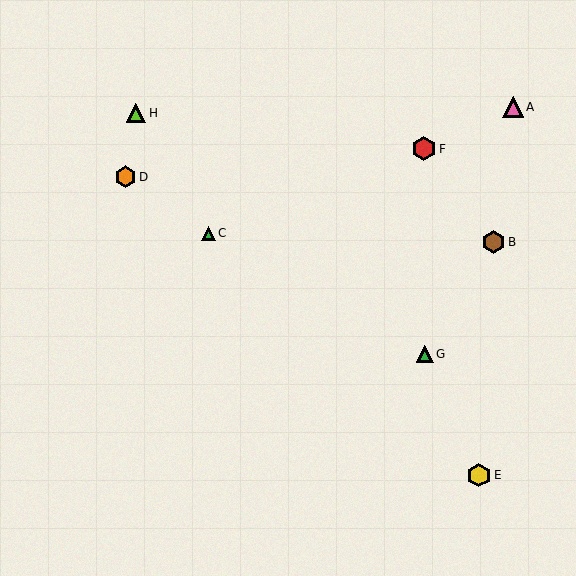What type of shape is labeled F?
Shape F is a red hexagon.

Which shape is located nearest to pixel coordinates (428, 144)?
The red hexagon (labeled F) at (424, 149) is nearest to that location.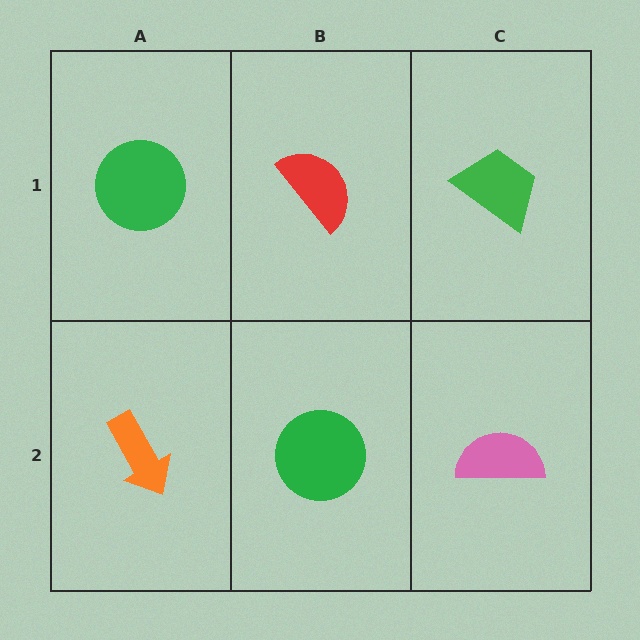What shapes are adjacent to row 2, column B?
A red semicircle (row 1, column B), an orange arrow (row 2, column A), a pink semicircle (row 2, column C).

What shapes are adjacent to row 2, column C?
A green trapezoid (row 1, column C), a green circle (row 2, column B).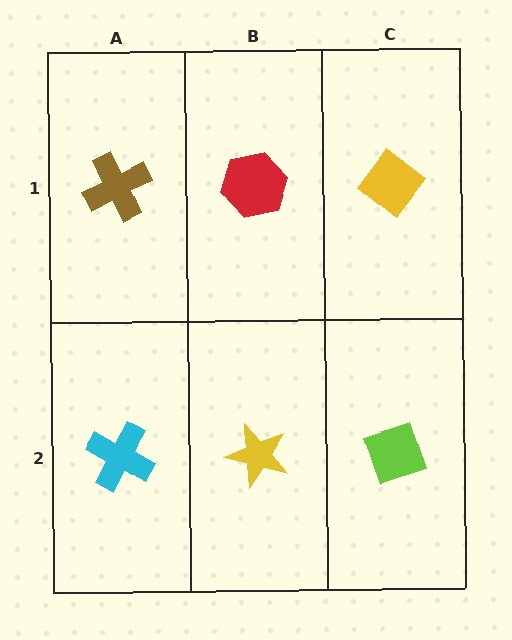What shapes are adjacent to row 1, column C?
A lime diamond (row 2, column C), a red hexagon (row 1, column B).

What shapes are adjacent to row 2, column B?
A red hexagon (row 1, column B), a cyan cross (row 2, column A), a lime diamond (row 2, column C).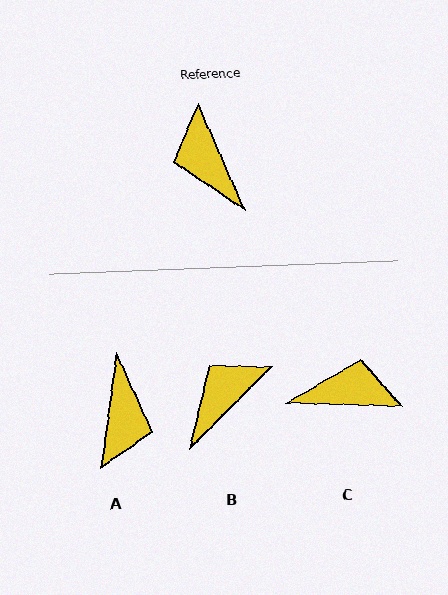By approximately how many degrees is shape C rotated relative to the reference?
Approximately 116 degrees clockwise.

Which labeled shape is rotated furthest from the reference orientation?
A, about 148 degrees away.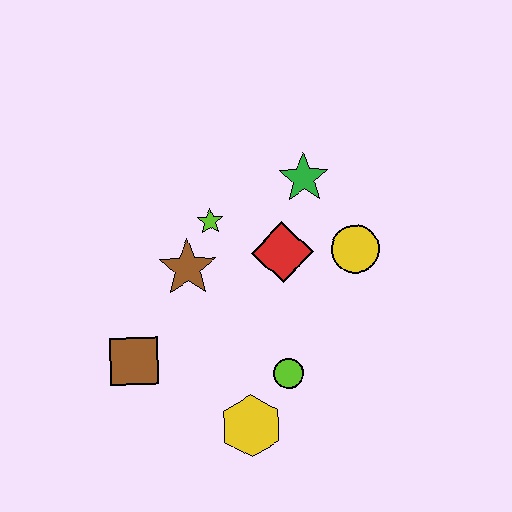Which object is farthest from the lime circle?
The green star is farthest from the lime circle.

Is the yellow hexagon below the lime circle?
Yes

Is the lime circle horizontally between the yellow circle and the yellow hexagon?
Yes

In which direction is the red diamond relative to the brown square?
The red diamond is to the right of the brown square.